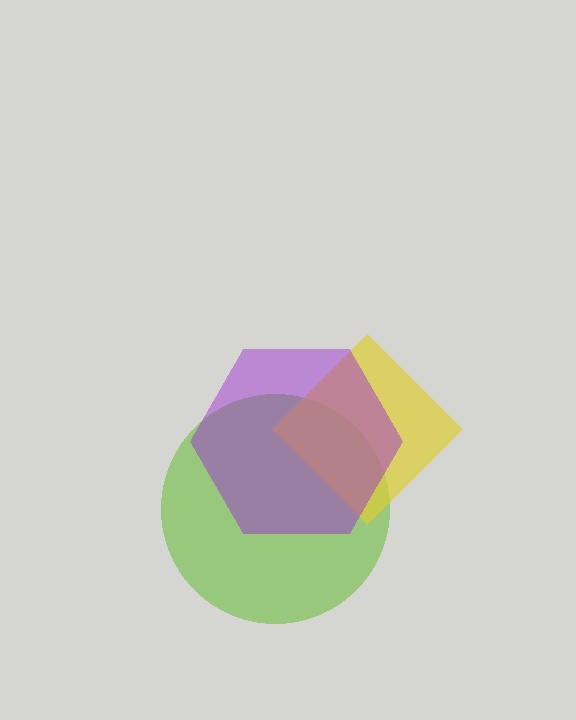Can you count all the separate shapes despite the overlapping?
Yes, there are 3 separate shapes.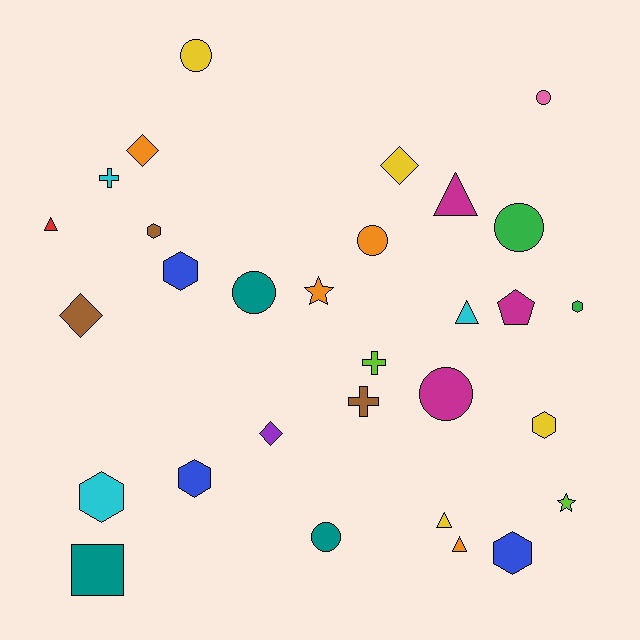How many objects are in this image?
There are 30 objects.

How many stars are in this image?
There are 2 stars.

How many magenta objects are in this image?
There are 3 magenta objects.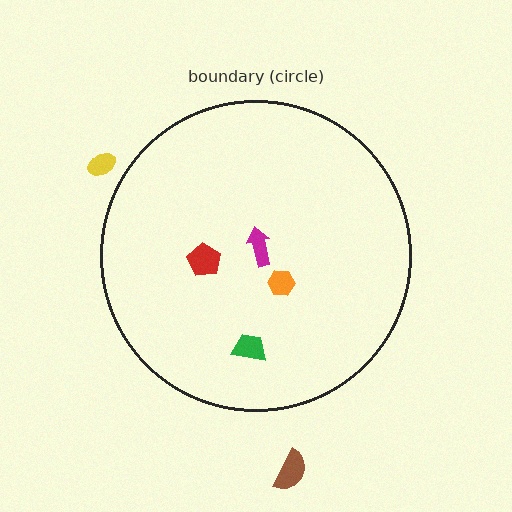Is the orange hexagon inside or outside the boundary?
Inside.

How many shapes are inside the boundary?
4 inside, 2 outside.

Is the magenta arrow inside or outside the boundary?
Inside.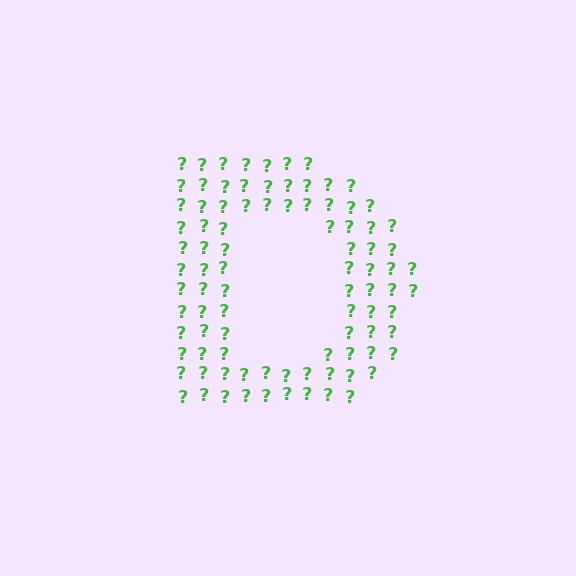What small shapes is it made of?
It is made of small question marks.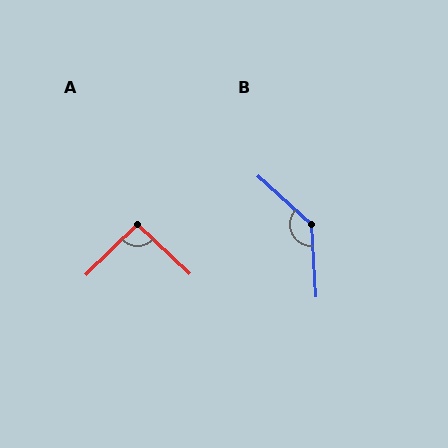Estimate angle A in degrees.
Approximately 93 degrees.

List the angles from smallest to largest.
A (93°), B (137°).